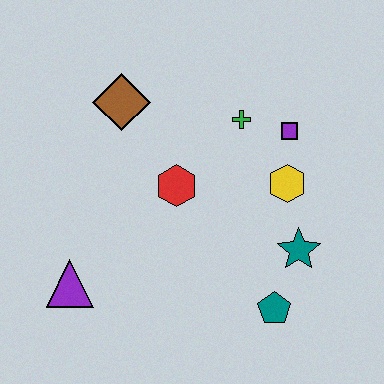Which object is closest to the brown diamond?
The red hexagon is closest to the brown diamond.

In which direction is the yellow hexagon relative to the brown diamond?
The yellow hexagon is to the right of the brown diamond.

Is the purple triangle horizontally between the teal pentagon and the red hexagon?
No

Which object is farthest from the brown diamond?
The teal pentagon is farthest from the brown diamond.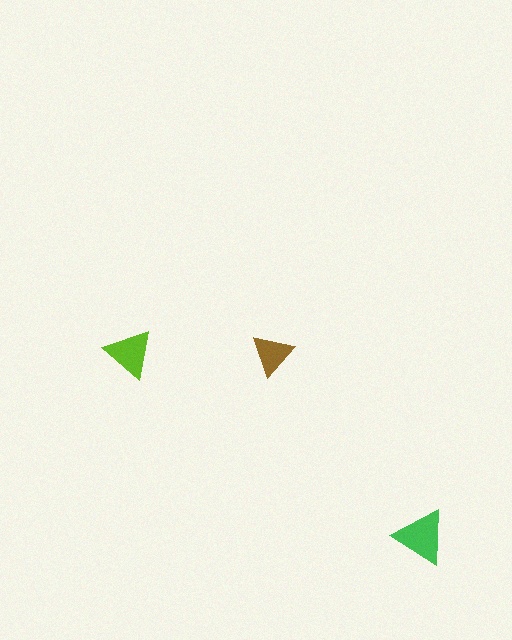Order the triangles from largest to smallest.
the green one, the lime one, the brown one.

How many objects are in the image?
There are 3 objects in the image.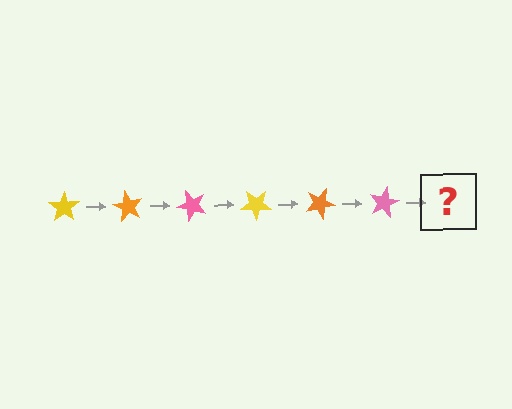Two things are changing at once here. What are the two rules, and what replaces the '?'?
The two rules are that it rotates 60 degrees each step and the color cycles through yellow, orange, and pink. The '?' should be a yellow star, rotated 360 degrees from the start.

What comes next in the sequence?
The next element should be a yellow star, rotated 360 degrees from the start.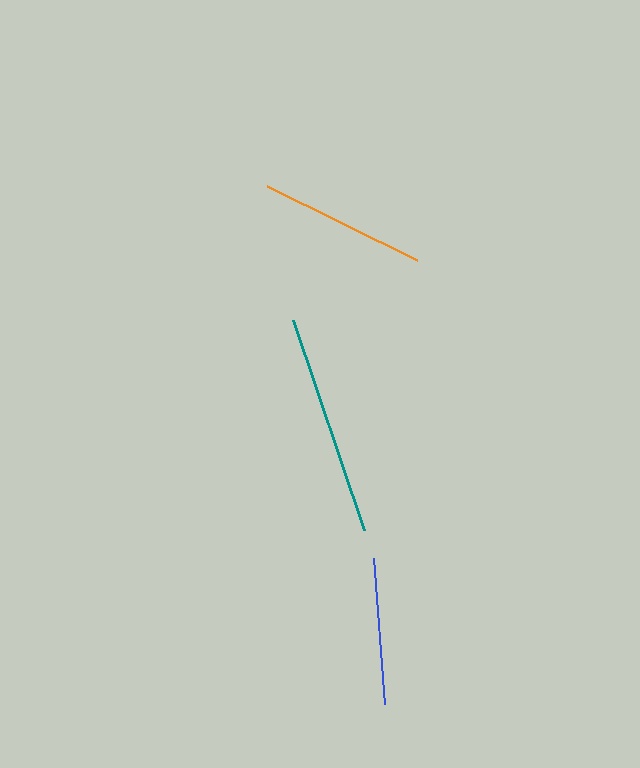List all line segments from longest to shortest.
From longest to shortest: teal, orange, blue.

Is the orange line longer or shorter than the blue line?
The orange line is longer than the blue line.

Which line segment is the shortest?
The blue line is the shortest at approximately 147 pixels.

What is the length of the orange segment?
The orange segment is approximately 167 pixels long.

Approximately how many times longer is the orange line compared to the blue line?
The orange line is approximately 1.1 times the length of the blue line.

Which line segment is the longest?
The teal line is the longest at approximately 221 pixels.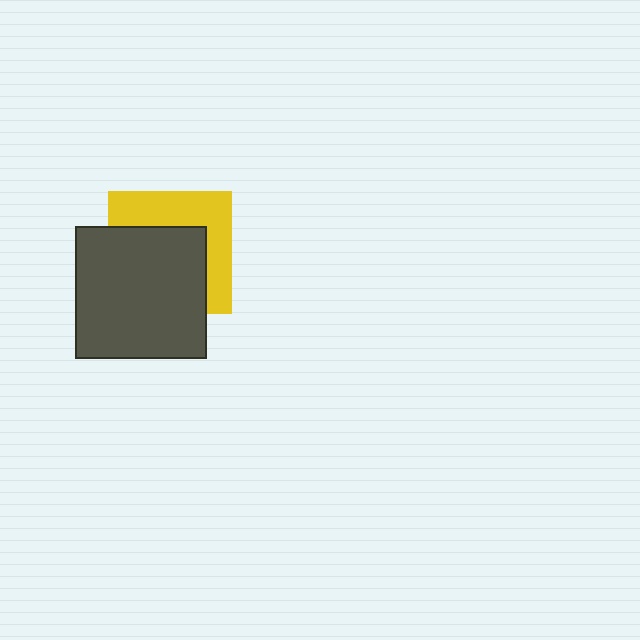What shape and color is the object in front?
The object in front is a dark gray square.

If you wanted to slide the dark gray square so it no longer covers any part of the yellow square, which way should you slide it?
Slide it toward the lower-left — that is the most direct way to separate the two shapes.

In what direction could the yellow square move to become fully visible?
The yellow square could move toward the upper-right. That would shift it out from behind the dark gray square entirely.